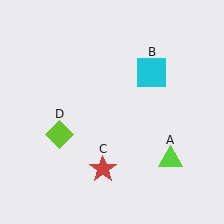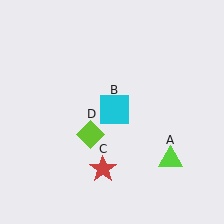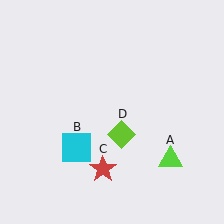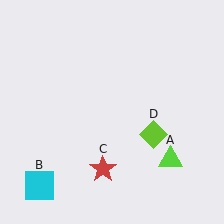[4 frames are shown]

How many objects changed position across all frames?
2 objects changed position: cyan square (object B), lime diamond (object D).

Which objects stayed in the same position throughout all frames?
Lime triangle (object A) and red star (object C) remained stationary.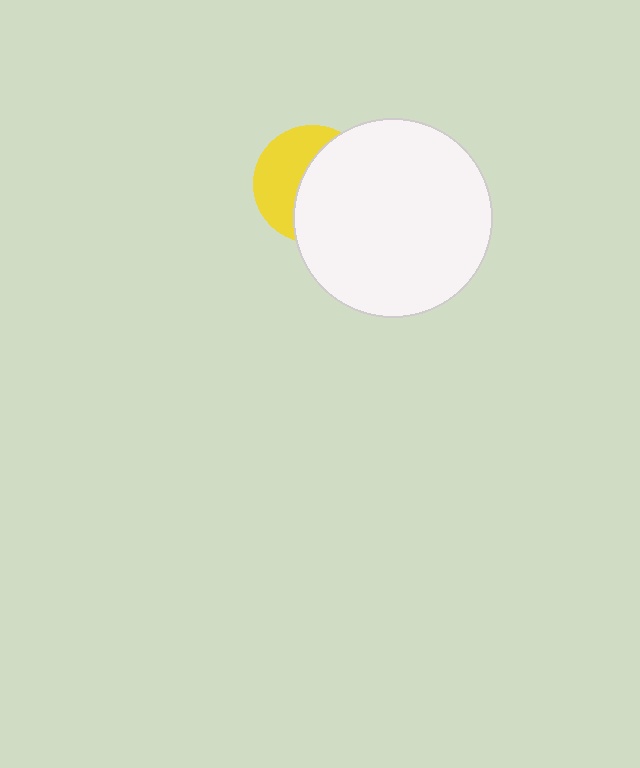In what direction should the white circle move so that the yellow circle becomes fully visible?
The white circle should move right. That is the shortest direction to clear the overlap and leave the yellow circle fully visible.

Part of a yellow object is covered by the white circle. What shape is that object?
It is a circle.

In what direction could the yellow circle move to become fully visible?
The yellow circle could move left. That would shift it out from behind the white circle entirely.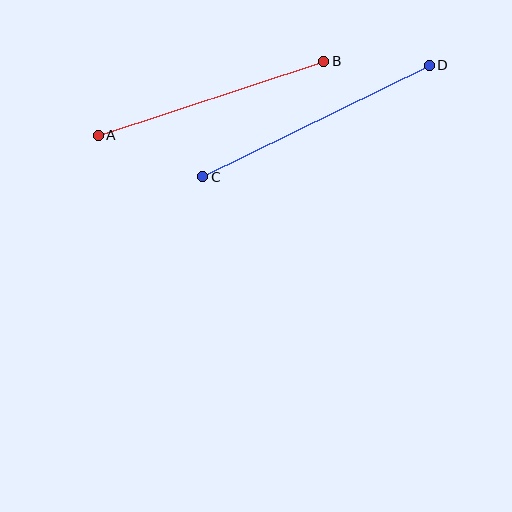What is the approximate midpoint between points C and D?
The midpoint is at approximately (316, 121) pixels.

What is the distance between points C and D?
The distance is approximately 253 pixels.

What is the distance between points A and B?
The distance is approximately 237 pixels.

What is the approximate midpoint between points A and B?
The midpoint is at approximately (211, 98) pixels.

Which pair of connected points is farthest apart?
Points C and D are farthest apart.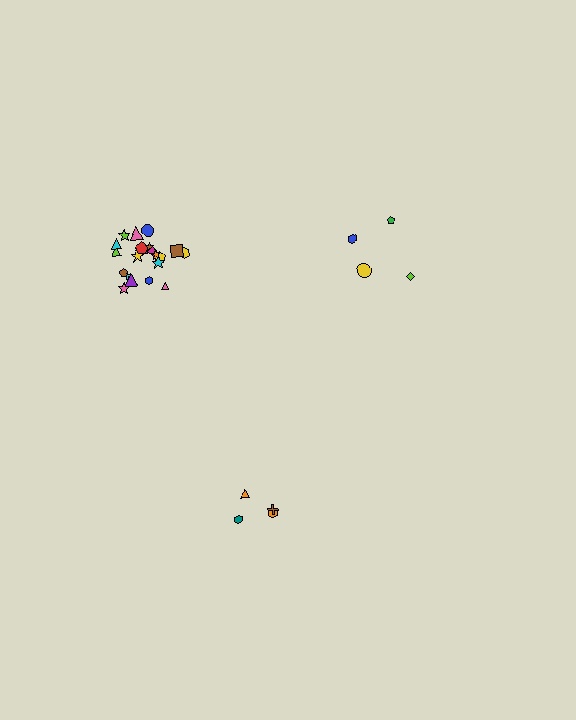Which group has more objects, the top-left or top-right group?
The top-left group.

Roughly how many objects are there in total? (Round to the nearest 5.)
Roughly 30 objects in total.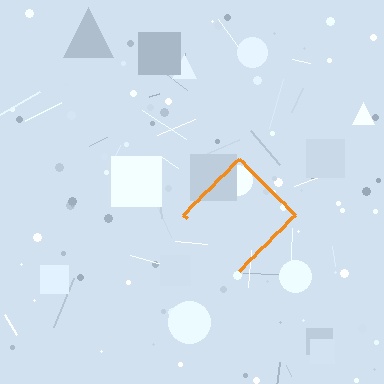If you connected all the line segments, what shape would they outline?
They would outline a diamond.